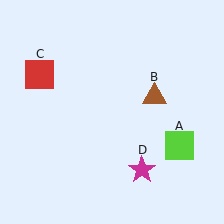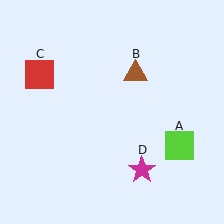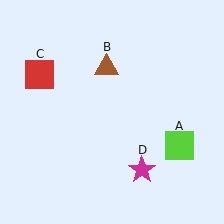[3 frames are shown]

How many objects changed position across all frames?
1 object changed position: brown triangle (object B).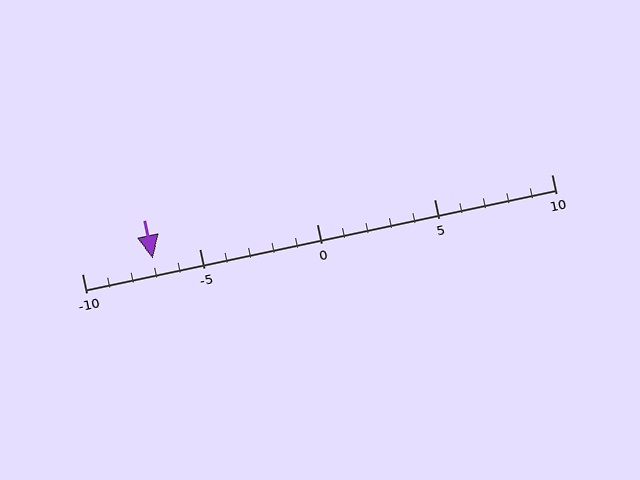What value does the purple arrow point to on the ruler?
The purple arrow points to approximately -7.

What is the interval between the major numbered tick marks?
The major tick marks are spaced 5 units apart.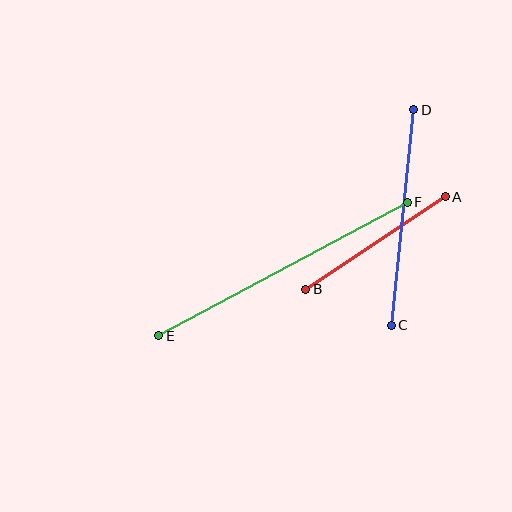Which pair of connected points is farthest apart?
Points E and F are farthest apart.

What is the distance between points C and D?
The distance is approximately 217 pixels.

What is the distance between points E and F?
The distance is approximately 282 pixels.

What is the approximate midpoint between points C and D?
The midpoint is at approximately (403, 217) pixels.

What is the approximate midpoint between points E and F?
The midpoint is at approximately (283, 269) pixels.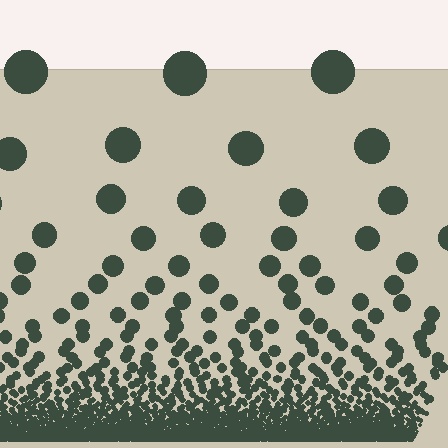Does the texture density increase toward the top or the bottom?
Density increases toward the bottom.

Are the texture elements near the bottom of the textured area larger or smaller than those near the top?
Smaller. The gradient is inverted — elements near the bottom are smaller and denser.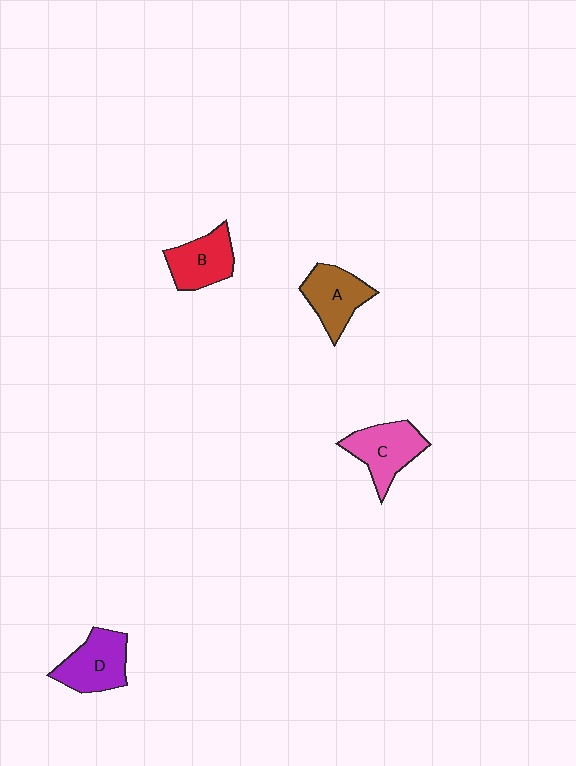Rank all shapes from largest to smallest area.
From largest to smallest: C (pink), D (purple), A (brown), B (red).